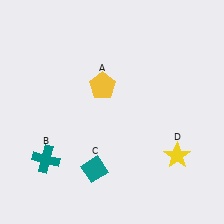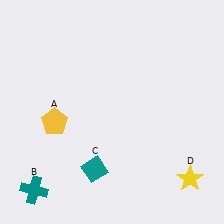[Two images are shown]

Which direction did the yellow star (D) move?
The yellow star (D) moved down.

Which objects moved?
The objects that moved are: the yellow pentagon (A), the teal cross (B), the yellow star (D).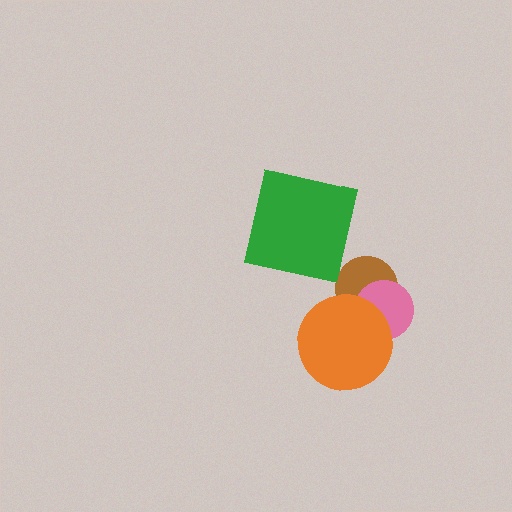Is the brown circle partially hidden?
Yes, it is partially covered by another shape.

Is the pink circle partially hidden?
Yes, it is partially covered by another shape.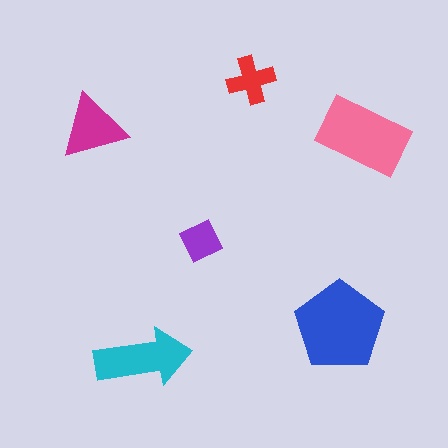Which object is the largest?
The blue pentagon.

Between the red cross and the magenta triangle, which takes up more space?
The magenta triangle.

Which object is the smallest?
The purple square.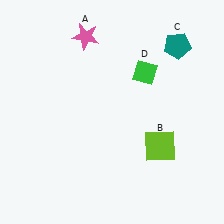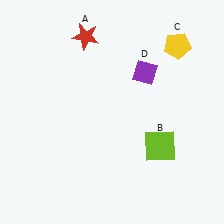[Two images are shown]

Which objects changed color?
A changed from pink to red. C changed from teal to yellow. D changed from green to purple.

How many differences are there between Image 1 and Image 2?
There are 3 differences between the two images.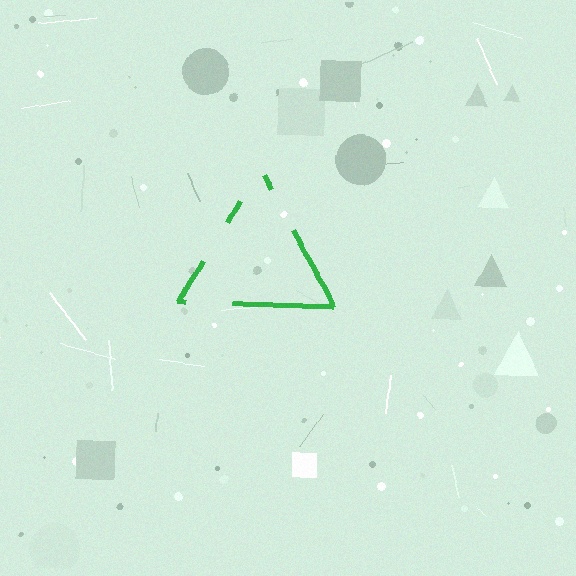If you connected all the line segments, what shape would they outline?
They would outline a triangle.